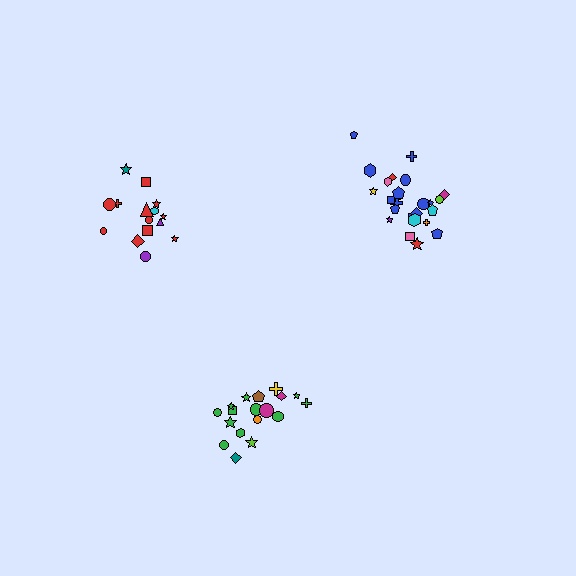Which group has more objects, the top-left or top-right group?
The top-right group.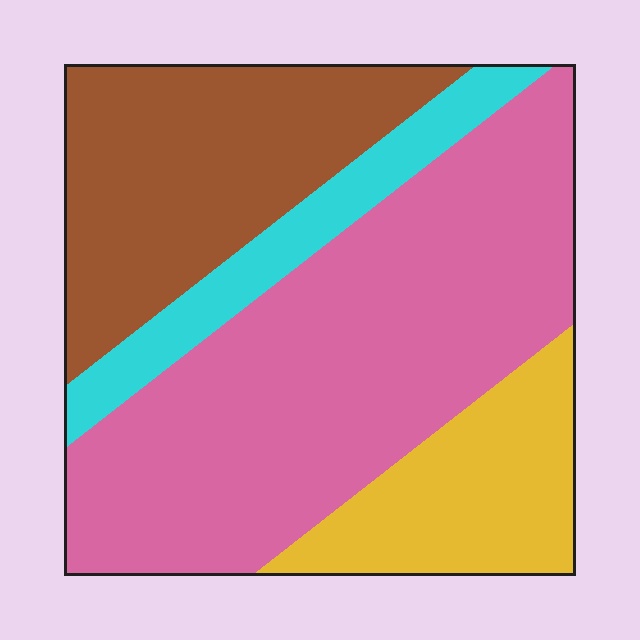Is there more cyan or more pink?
Pink.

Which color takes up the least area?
Cyan, at roughly 10%.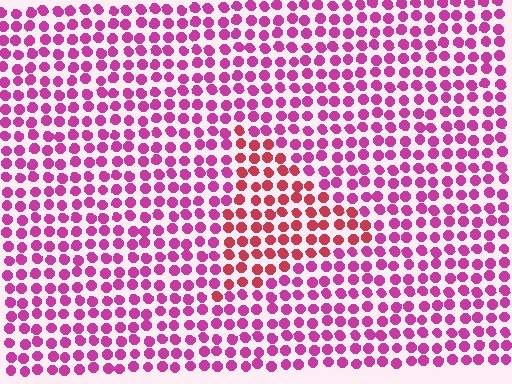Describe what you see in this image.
The image is filled with small magenta elements in a uniform arrangement. A triangle-shaped region is visible where the elements are tinted to a slightly different hue, forming a subtle color boundary.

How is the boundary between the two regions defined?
The boundary is defined purely by a slight shift in hue (about 34 degrees). Spacing, size, and orientation are identical on both sides.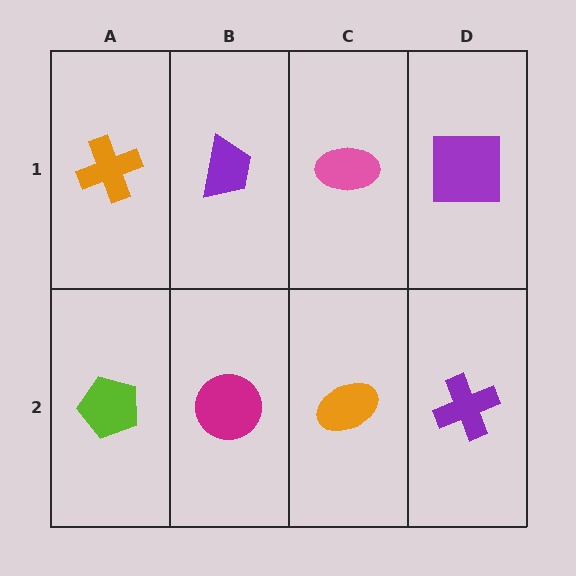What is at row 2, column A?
A lime pentagon.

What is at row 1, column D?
A purple square.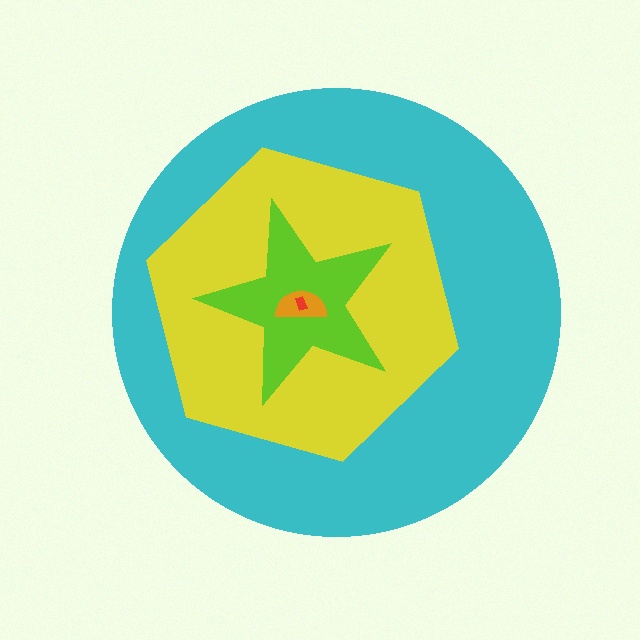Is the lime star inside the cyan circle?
Yes.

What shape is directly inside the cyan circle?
The yellow hexagon.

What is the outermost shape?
The cyan circle.